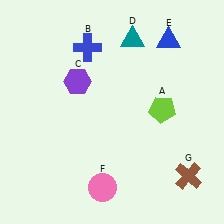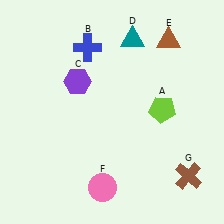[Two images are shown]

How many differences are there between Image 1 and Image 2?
There is 1 difference between the two images.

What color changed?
The triangle (E) changed from blue in Image 1 to brown in Image 2.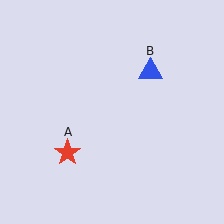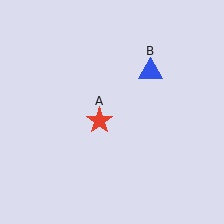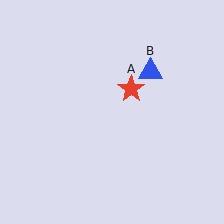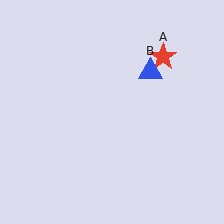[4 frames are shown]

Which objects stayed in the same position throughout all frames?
Blue triangle (object B) remained stationary.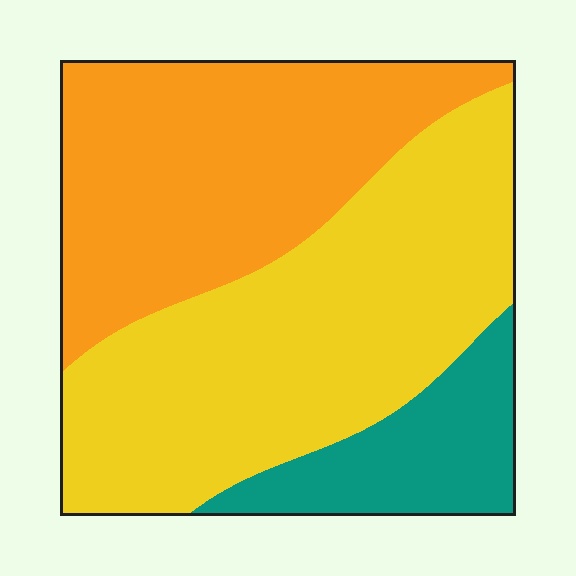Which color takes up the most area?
Yellow, at roughly 50%.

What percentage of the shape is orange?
Orange takes up about three eighths (3/8) of the shape.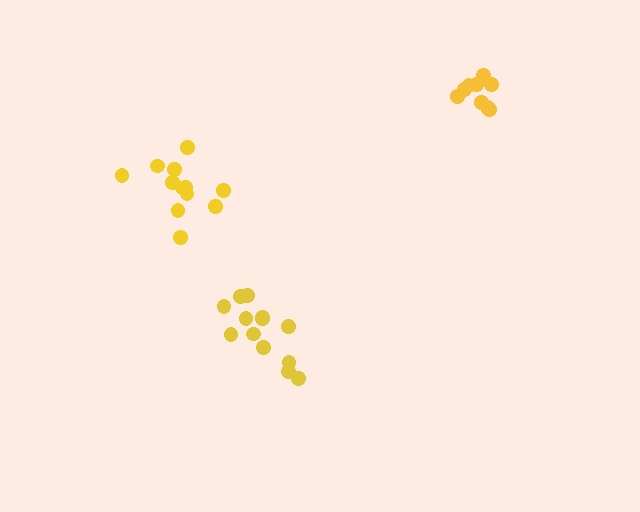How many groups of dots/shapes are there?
There are 3 groups.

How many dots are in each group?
Group 1: 13 dots, Group 2: 12 dots, Group 3: 9 dots (34 total).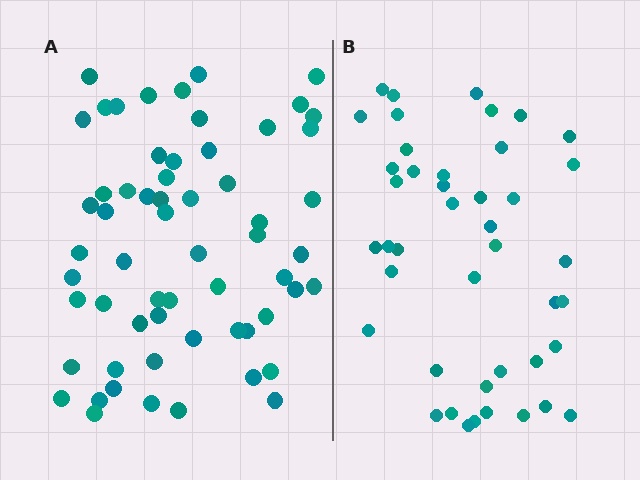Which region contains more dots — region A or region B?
Region A (the left region) has more dots.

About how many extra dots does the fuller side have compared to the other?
Region A has approximately 15 more dots than region B.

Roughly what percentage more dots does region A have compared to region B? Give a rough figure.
About 40% more.